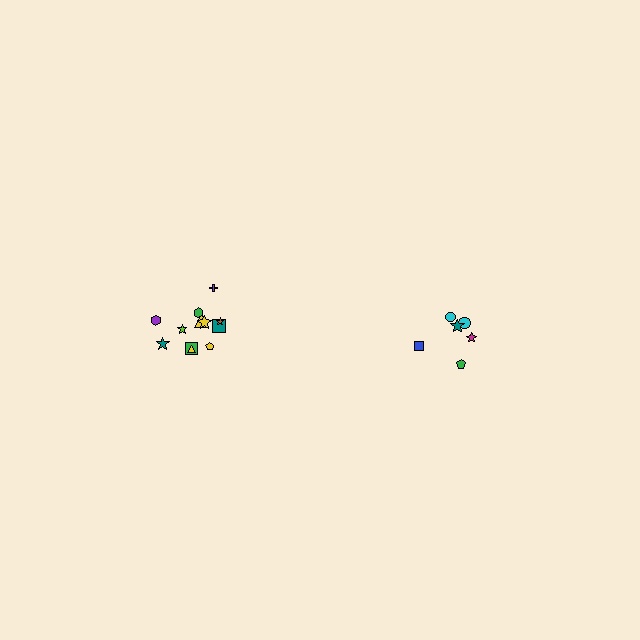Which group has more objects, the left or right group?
The left group.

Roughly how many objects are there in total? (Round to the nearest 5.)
Roughly 20 objects in total.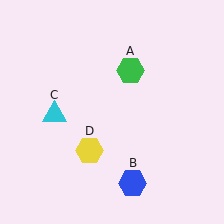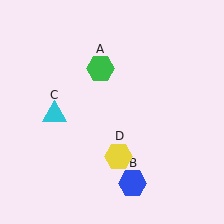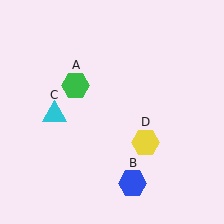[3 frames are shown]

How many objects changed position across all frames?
2 objects changed position: green hexagon (object A), yellow hexagon (object D).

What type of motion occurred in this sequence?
The green hexagon (object A), yellow hexagon (object D) rotated counterclockwise around the center of the scene.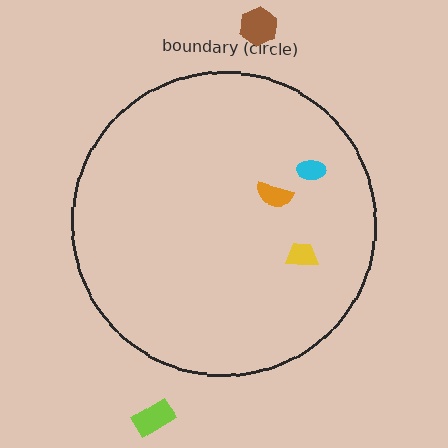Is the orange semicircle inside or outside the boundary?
Inside.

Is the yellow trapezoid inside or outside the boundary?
Inside.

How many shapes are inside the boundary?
3 inside, 2 outside.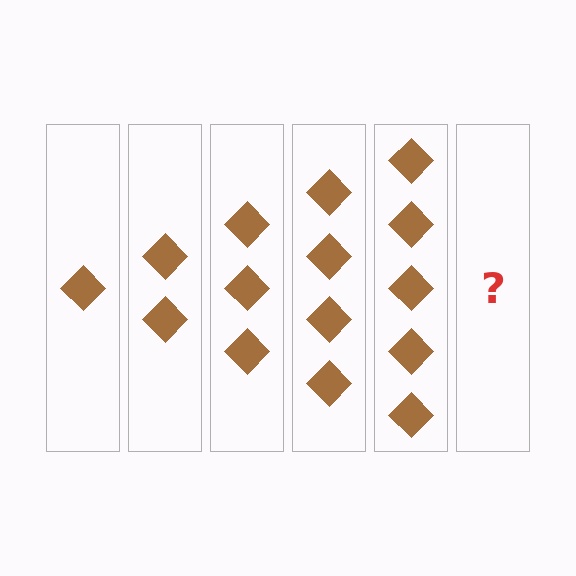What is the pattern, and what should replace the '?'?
The pattern is that each step adds one more diamond. The '?' should be 6 diamonds.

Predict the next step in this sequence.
The next step is 6 diamonds.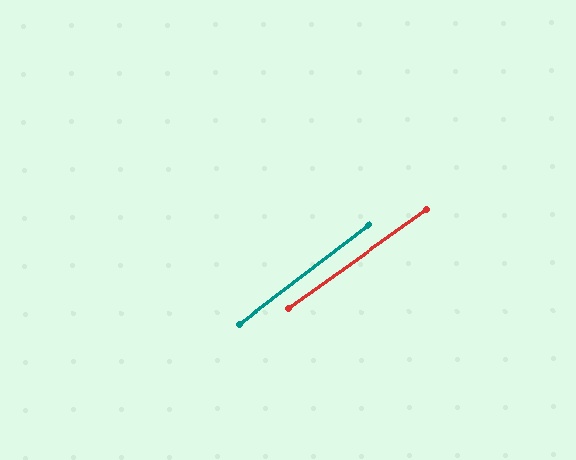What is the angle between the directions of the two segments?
Approximately 2 degrees.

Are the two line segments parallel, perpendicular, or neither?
Parallel — their directions differ by only 2.0°.